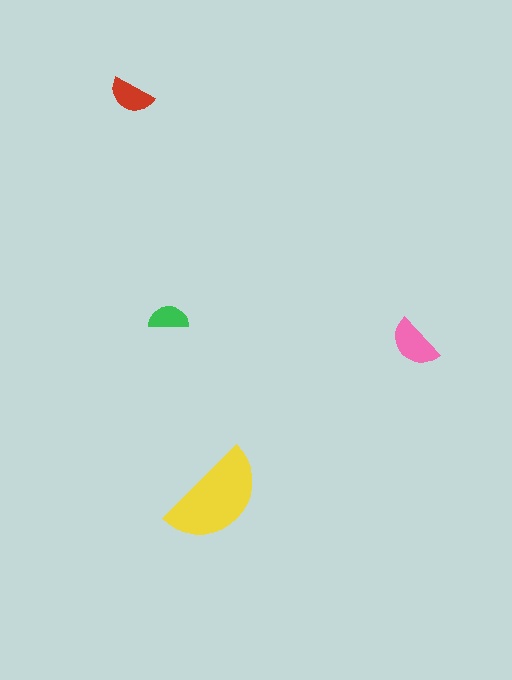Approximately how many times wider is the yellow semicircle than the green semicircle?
About 2.5 times wider.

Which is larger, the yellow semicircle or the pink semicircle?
The yellow one.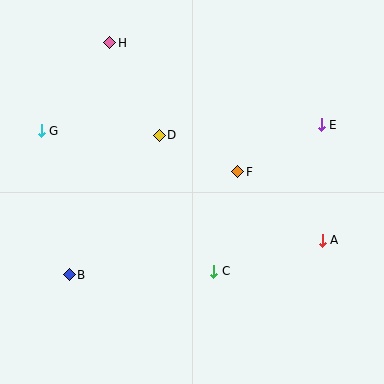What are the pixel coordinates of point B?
Point B is at (69, 275).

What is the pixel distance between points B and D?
The distance between B and D is 166 pixels.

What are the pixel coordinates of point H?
Point H is at (110, 43).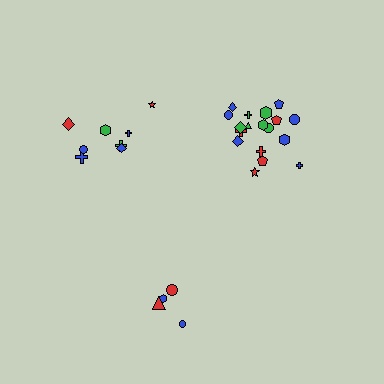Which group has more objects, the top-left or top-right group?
The top-right group.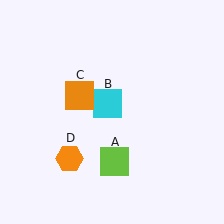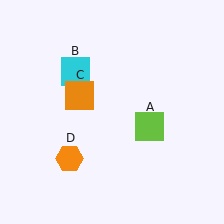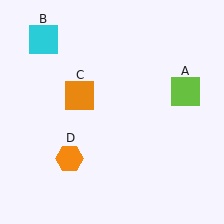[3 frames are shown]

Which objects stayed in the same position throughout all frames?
Orange square (object C) and orange hexagon (object D) remained stationary.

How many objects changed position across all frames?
2 objects changed position: lime square (object A), cyan square (object B).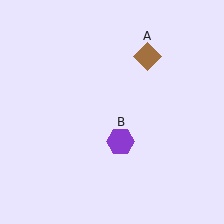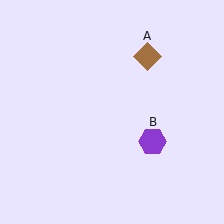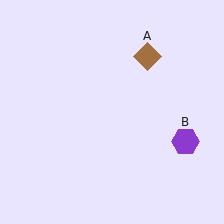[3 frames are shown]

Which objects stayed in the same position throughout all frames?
Brown diamond (object A) remained stationary.